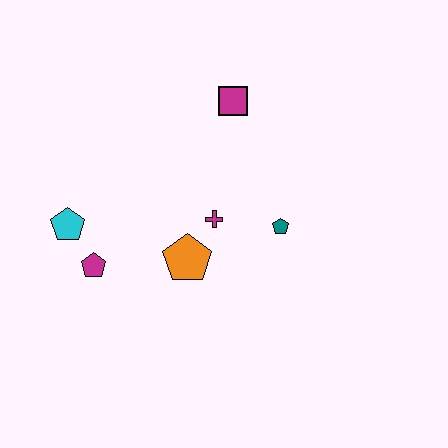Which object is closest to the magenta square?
The magenta cross is closest to the magenta square.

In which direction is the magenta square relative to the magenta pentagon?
The magenta square is above the magenta pentagon.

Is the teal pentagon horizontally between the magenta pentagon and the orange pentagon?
No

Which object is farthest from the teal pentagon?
The cyan pentagon is farthest from the teal pentagon.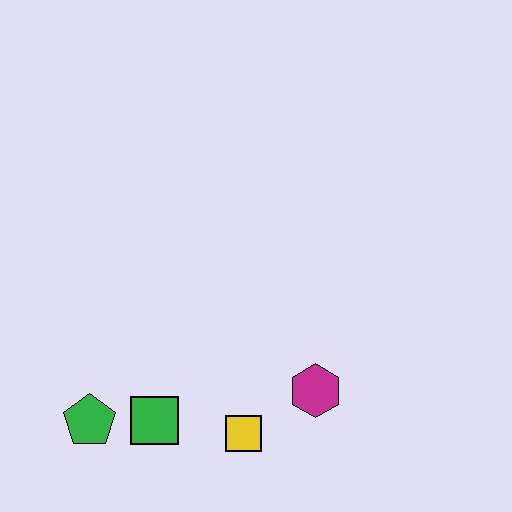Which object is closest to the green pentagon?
The green square is closest to the green pentagon.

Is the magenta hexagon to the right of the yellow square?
Yes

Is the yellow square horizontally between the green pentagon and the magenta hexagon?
Yes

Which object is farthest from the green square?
The magenta hexagon is farthest from the green square.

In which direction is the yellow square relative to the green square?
The yellow square is to the right of the green square.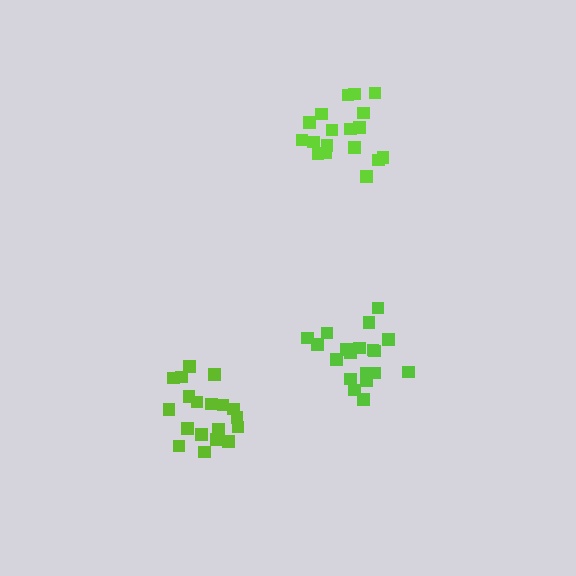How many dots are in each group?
Group 1: 19 dots, Group 2: 18 dots, Group 3: 19 dots (56 total).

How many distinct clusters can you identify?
There are 3 distinct clusters.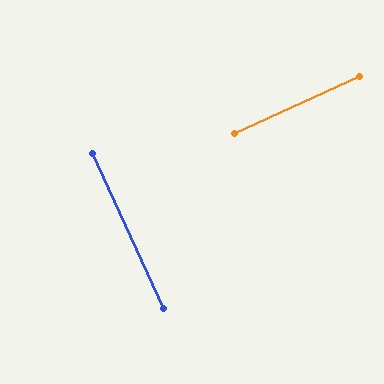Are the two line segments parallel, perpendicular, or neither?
Perpendicular — they meet at approximately 90°.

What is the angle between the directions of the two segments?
Approximately 90 degrees.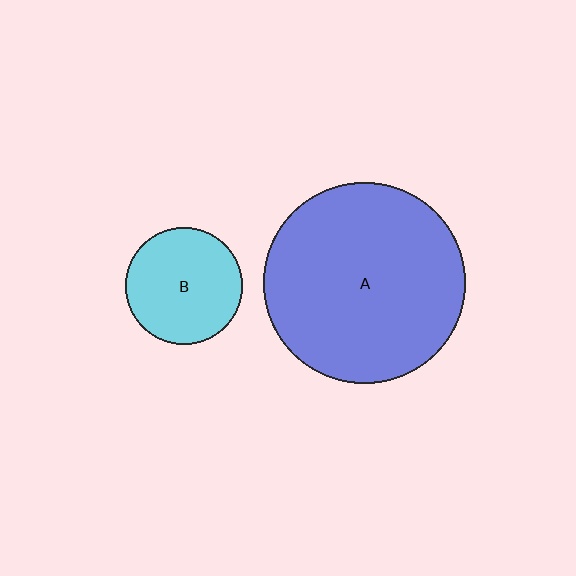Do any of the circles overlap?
No, none of the circles overlap.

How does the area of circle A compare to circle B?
Approximately 3.0 times.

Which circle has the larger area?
Circle A (blue).